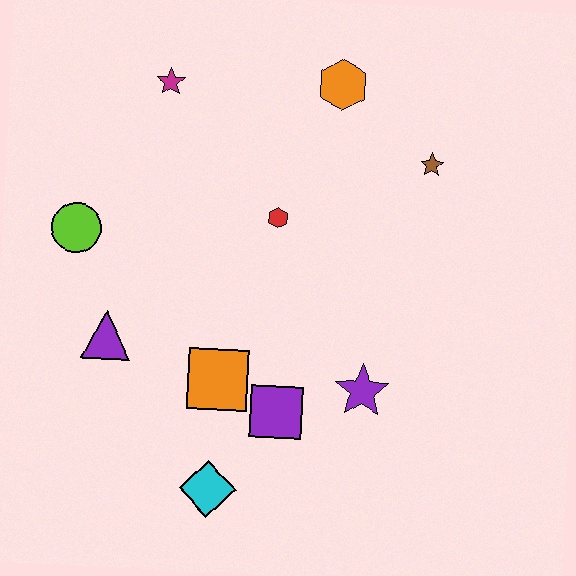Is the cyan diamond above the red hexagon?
No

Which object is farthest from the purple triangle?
The brown star is farthest from the purple triangle.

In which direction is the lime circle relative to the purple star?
The lime circle is to the left of the purple star.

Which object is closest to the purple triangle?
The lime circle is closest to the purple triangle.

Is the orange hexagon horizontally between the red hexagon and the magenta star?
No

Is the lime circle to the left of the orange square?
Yes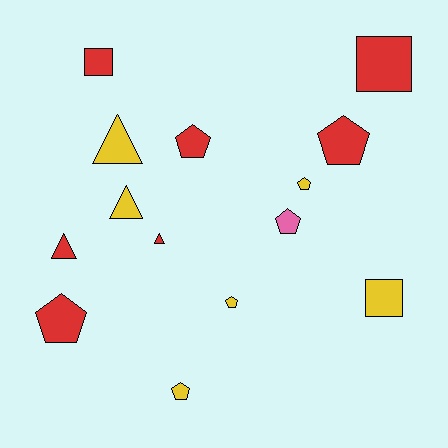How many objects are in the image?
There are 14 objects.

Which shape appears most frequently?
Pentagon, with 7 objects.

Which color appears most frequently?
Red, with 7 objects.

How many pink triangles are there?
There are no pink triangles.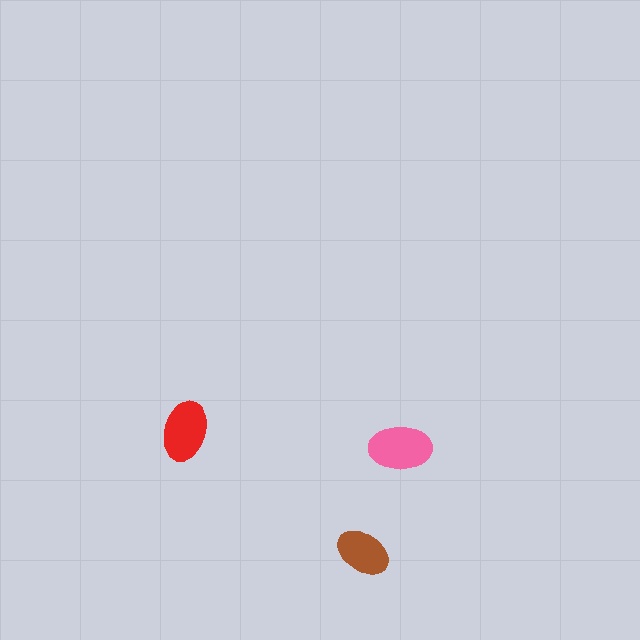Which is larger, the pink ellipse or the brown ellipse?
The pink one.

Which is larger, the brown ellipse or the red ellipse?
The red one.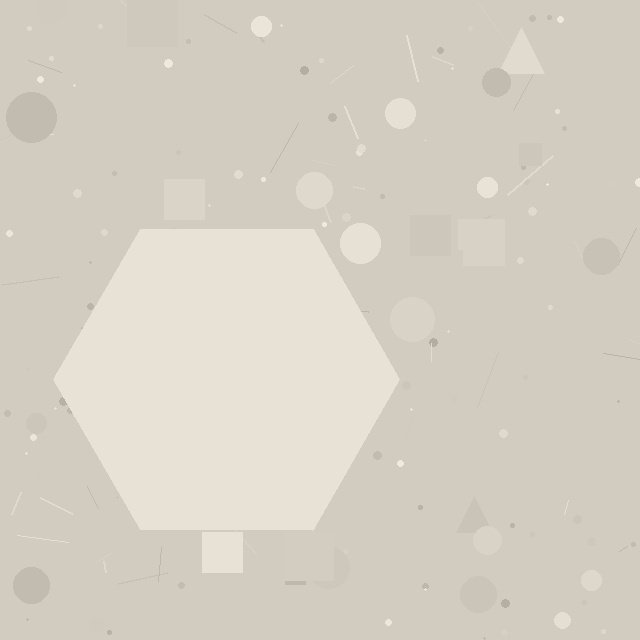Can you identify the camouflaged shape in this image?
The camouflaged shape is a hexagon.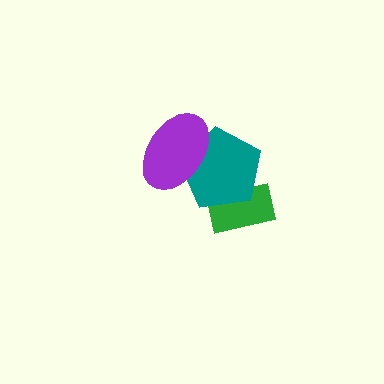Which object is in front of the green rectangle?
The teal pentagon is in front of the green rectangle.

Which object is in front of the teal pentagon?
The purple ellipse is in front of the teal pentagon.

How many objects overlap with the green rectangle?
1 object overlaps with the green rectangle.